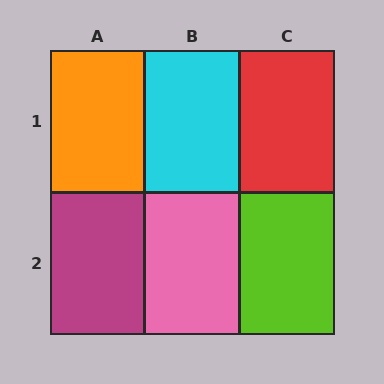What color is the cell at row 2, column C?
Lime.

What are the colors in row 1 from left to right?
Orange, cyan, red.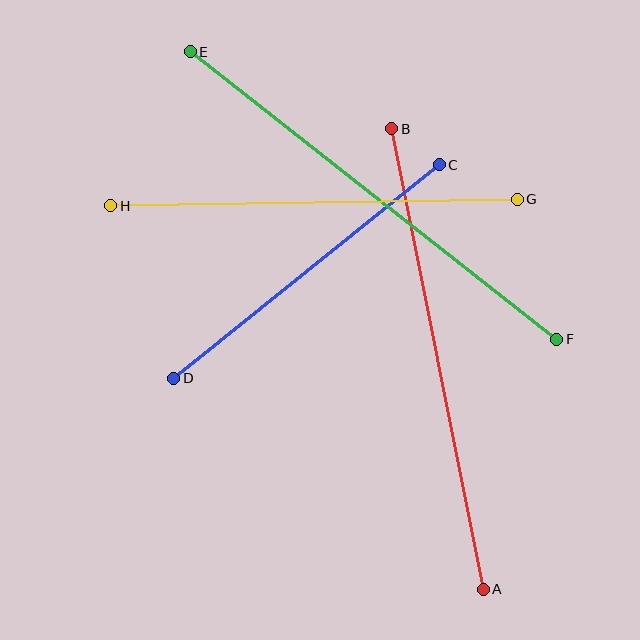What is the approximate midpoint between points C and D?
The midpoint is at approximately (307, 271) pixels.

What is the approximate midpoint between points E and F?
The midpoint is at approximately (373, 196) pixels.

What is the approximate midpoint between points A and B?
The midpoint is at approximately (438, 359) pixels.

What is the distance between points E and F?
The distance is approximately 466 pixels.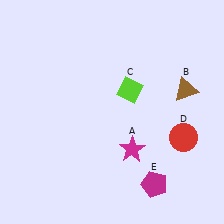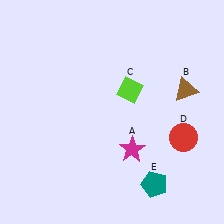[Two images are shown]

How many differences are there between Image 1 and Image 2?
There is 1 difference between the two images.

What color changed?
The pentagon (E) changed from magenta in Image 1 to teal in Image 2.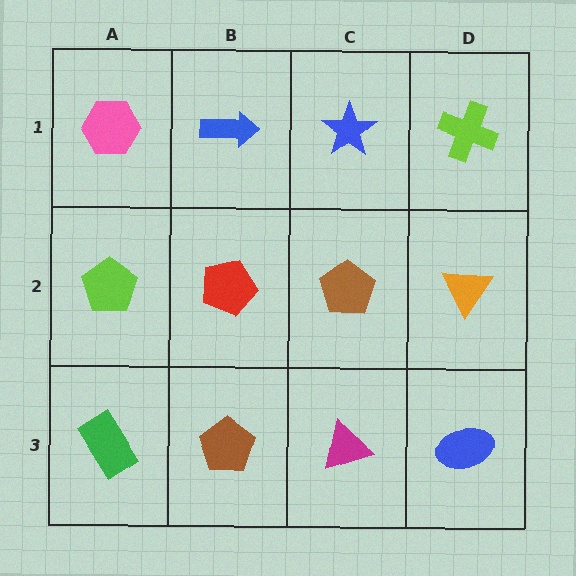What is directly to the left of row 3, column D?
A magenta triangle.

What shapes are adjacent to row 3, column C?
A brown pentagon (row 2, column C), a brown pentagon (row 3, column B), a blue ellipse (row 3, column D).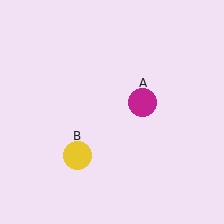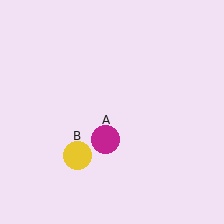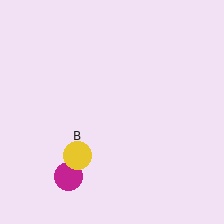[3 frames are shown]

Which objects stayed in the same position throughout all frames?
Yellow circle (object B) remained stationary.